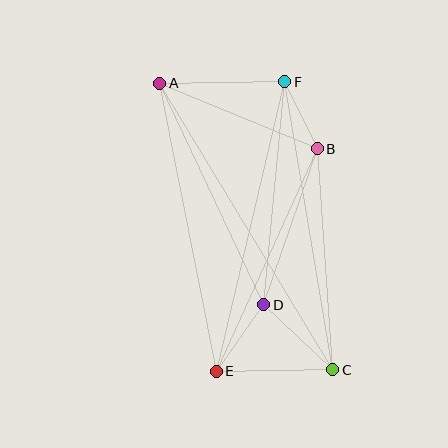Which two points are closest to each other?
Points B and F are closest to each other.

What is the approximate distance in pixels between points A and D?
The distance between A and D is approximately 245 pixels.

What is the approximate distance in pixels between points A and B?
The distance between A and B is approximately 170 pixels.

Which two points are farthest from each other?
Points A and C are farthest from each other.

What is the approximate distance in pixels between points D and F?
The distance between D and F is approximately 224 pixels.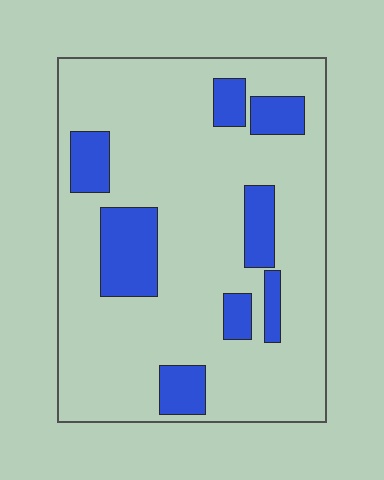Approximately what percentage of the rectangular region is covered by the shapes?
Approximately 20%.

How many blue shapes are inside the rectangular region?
8.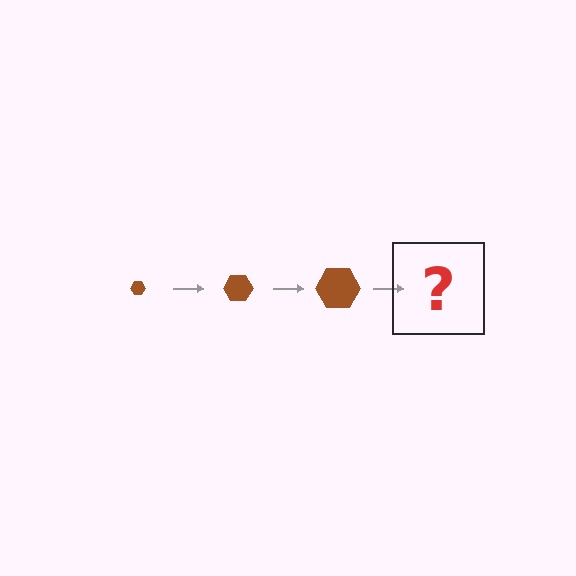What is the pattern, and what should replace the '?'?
The pattern is that the hexagon gets progressively larger each step. The '?' should be a brown hexagon, larger than the previous one.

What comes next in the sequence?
The next element should be a brown hexagon, larger than the previous one.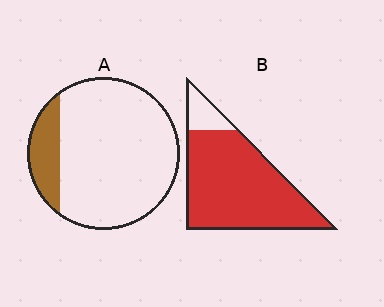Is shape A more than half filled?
No.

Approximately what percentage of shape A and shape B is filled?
A is approximately 15% and B is approximately 90%.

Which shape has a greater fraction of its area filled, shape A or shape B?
Shape B.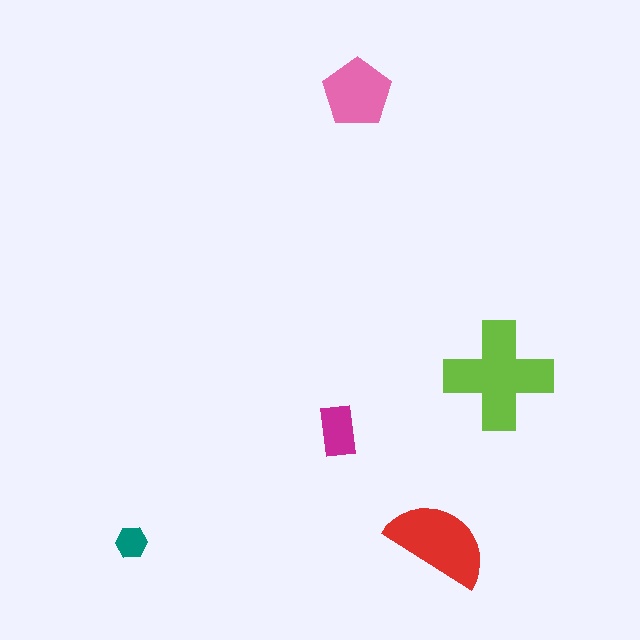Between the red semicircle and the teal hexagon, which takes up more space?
The red semicircle.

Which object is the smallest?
The teal hexagon.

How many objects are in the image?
There are 5 objects in the image.